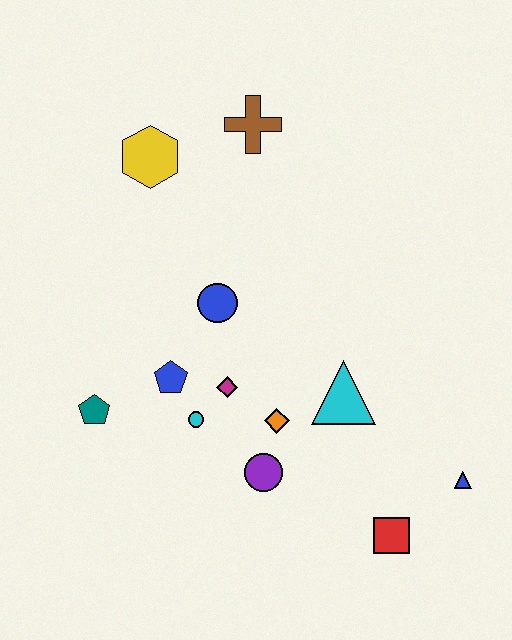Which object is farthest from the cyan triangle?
The yellow hexagon is farthest from the cyan triangle.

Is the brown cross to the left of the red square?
Yes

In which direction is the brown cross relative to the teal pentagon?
The brown cross is above the teal pentagon.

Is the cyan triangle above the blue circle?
No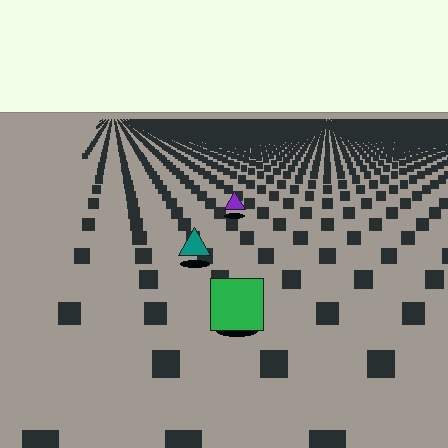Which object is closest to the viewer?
The green square is closest. The texture marks near it are larger and more spread out.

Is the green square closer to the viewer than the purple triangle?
Yes. The green square is closer — you can tell from the texture gradient: the ground texture is coarser near it.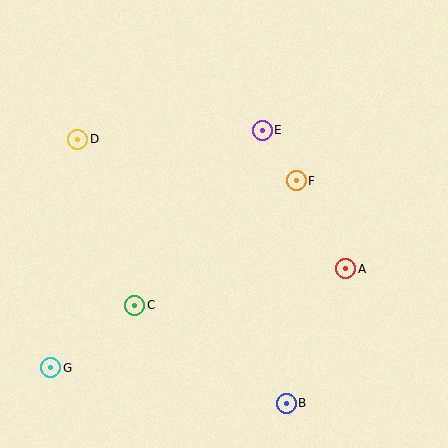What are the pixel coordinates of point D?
Point D is at (78, 139).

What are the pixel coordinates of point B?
Point B is at (286, 403).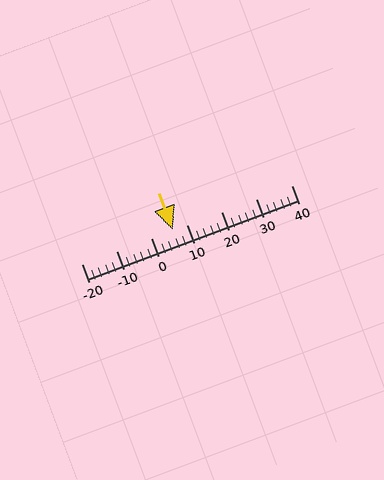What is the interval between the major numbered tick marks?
The major tick marks are spaced 10 units apart.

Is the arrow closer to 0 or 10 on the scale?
The arrow is closer to 10.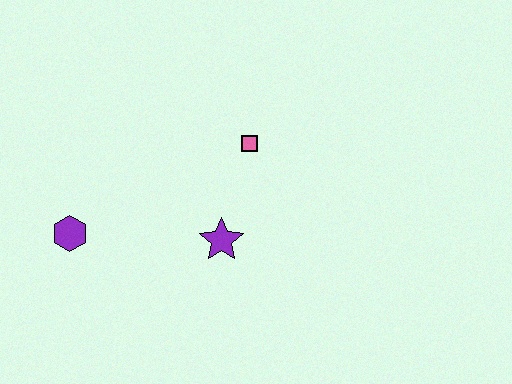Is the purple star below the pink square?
Yes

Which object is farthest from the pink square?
The purple hexagon is farthest from the pink square.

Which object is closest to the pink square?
The purple star is closest to the pink square.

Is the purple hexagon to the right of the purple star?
No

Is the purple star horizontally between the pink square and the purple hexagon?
Yes